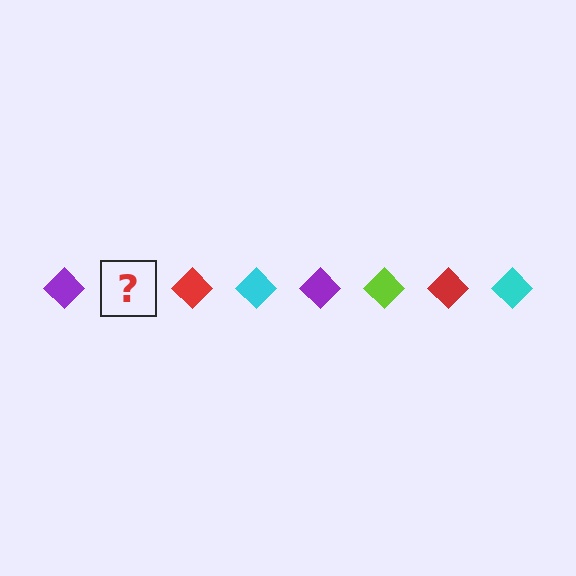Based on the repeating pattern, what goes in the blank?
The blank should be a lime diamond.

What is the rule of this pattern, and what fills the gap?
The rule is that the pattern cycles through purple, lime, red, cyan diamonds. The gap should be filled with a lime diamond.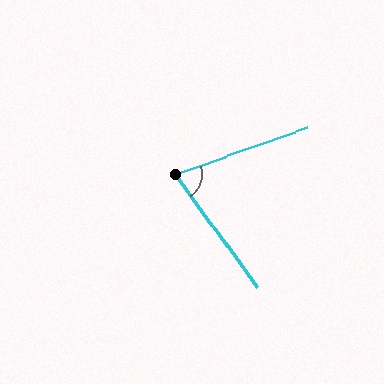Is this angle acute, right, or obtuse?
It is acute.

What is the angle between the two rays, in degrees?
Approximately 74 degrees.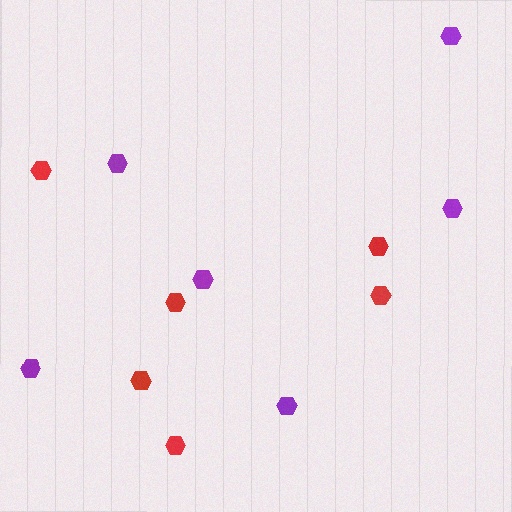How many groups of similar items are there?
There are 2 groups: one group of purple hexagons (6) and one group of red hexagons (6).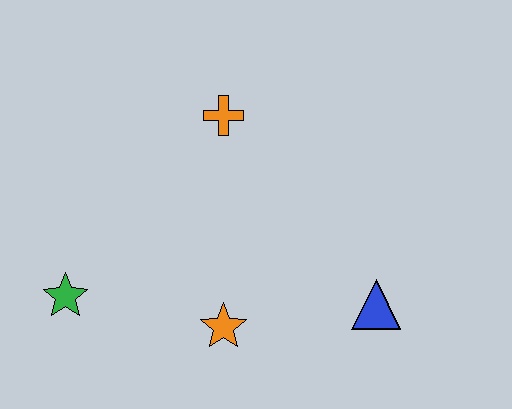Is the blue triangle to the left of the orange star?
No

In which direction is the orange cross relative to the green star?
The orange cross is above the green star.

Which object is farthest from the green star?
The blue triangle is farthest from the green star.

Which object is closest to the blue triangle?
The orange star is closest to the blue triangle.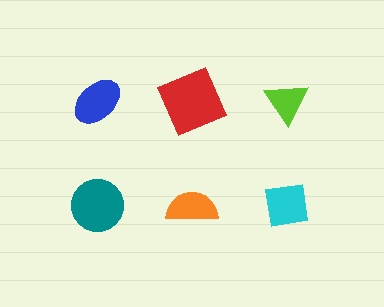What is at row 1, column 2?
A red square.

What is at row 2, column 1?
A teal circle.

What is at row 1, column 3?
A lime triangle.